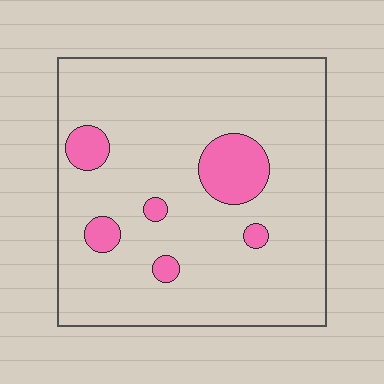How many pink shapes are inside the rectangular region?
6.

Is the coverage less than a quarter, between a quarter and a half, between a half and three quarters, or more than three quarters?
Less than a quarter.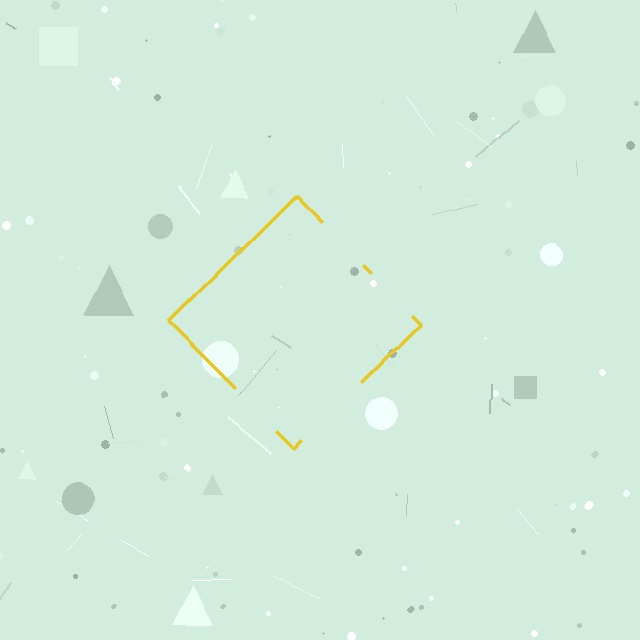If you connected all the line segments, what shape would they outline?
They would outline a diamond.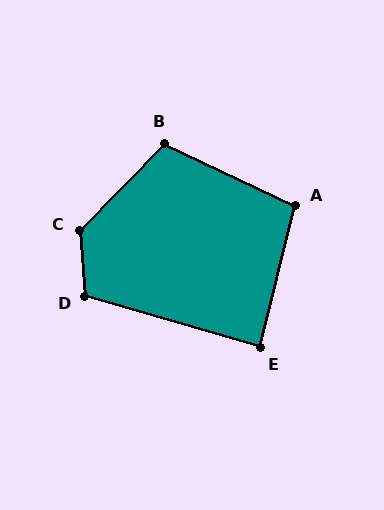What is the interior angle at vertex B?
Approximately 109 degrees (obtuse).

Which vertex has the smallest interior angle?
E, at approximately 88 degrees.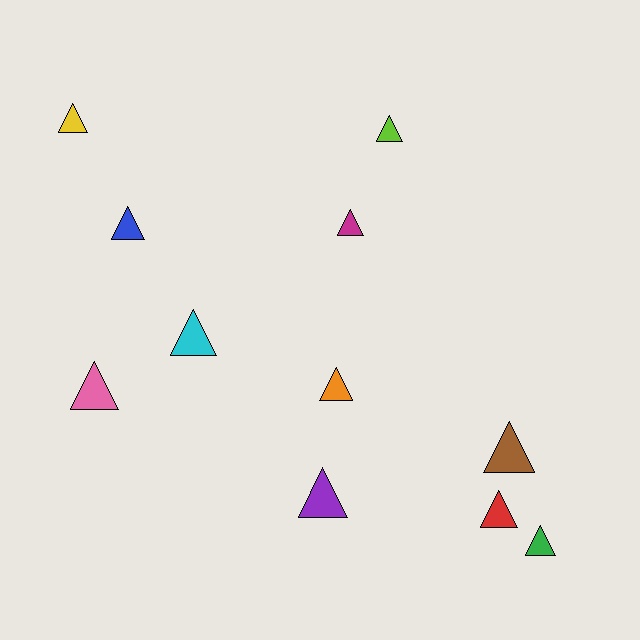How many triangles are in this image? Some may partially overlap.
There are 11 triangles.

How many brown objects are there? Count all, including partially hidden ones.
There is 1 brown object.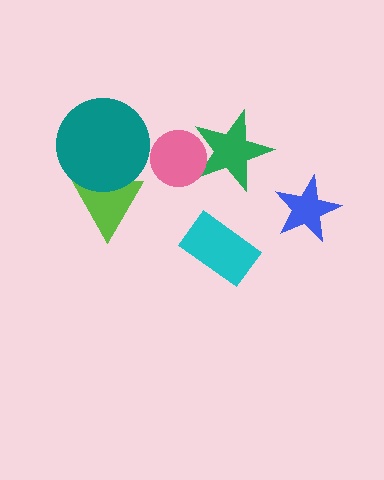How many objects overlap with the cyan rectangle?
0 objects overlap with the cyan rectangle.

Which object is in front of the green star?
The pink circle is in front of the green star.